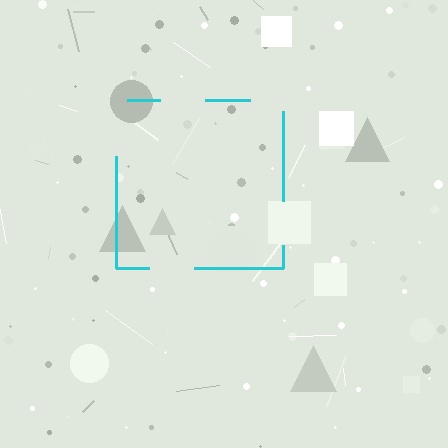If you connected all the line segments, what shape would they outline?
They would outline a square.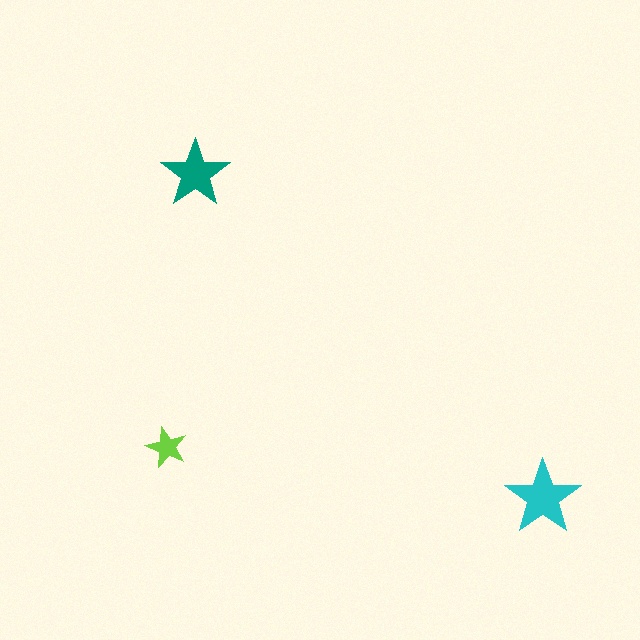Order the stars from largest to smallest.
the cyan one, the teal one, the lime one.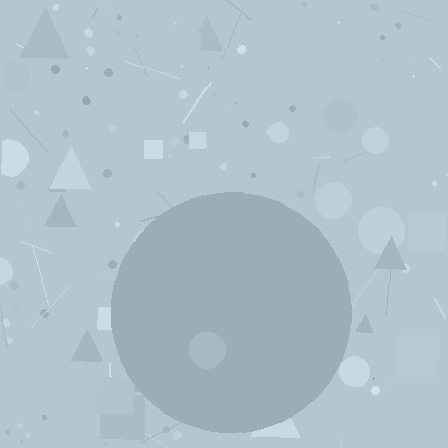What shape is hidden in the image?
A circle is hidden in the image.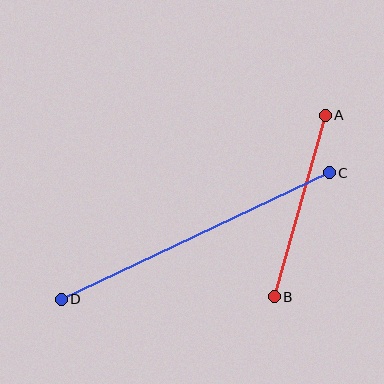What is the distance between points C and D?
The distance is approximately 297 pixels.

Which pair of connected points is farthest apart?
Points C and D are farthest apart.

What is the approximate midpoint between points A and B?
The midpoint is at approximately (300, 206) pixels.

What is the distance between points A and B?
The distance is approximately 188 pixels.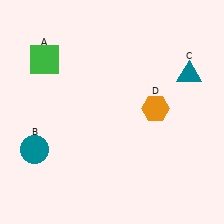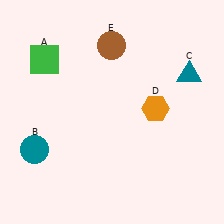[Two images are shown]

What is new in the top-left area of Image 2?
A brown circle (E) was added in the top-left area of Image 2.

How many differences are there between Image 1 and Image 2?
There is 1 difference between the two images.